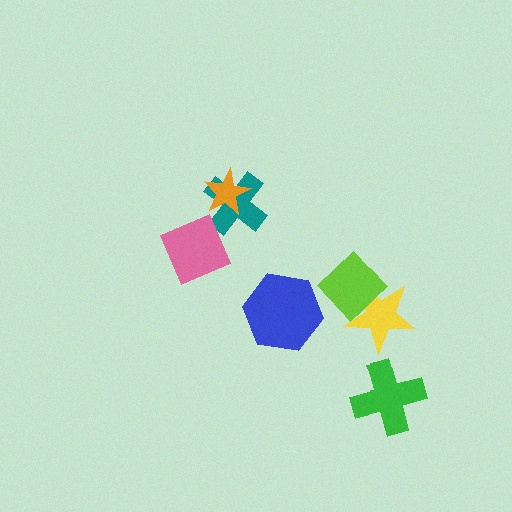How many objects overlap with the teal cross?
2 objects overlap with the teal cross.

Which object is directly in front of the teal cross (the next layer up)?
The orange star is directly in front of the teal cross.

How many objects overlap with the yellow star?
1 object overlaps with the yellow star.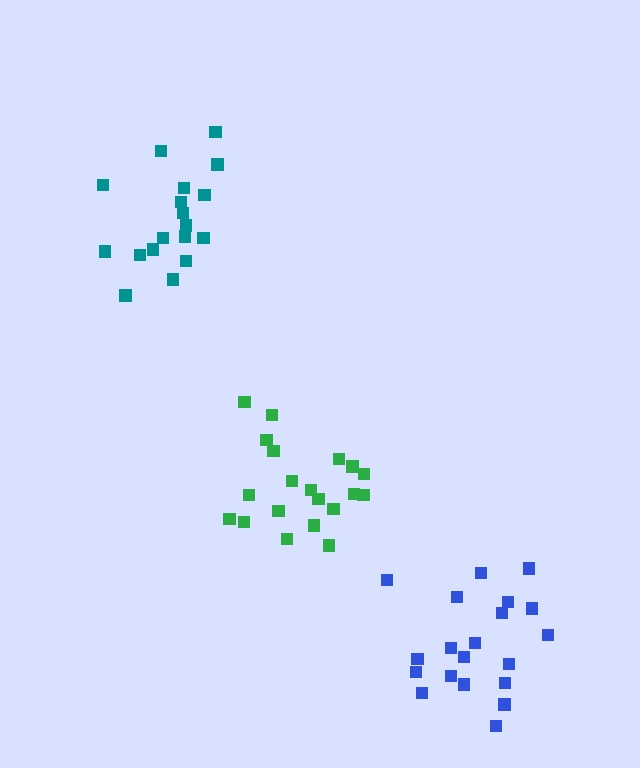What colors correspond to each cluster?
The clusters are colored: blue, teal, green.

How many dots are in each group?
Group 1: 20 dots, Group 2: 18 dots, Group 3: 20 dots (58 total).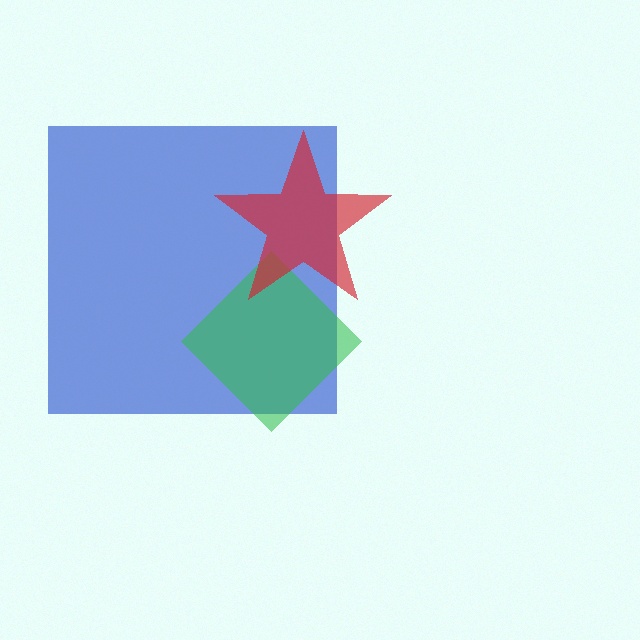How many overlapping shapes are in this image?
There are 3 overlapping shapes in the image.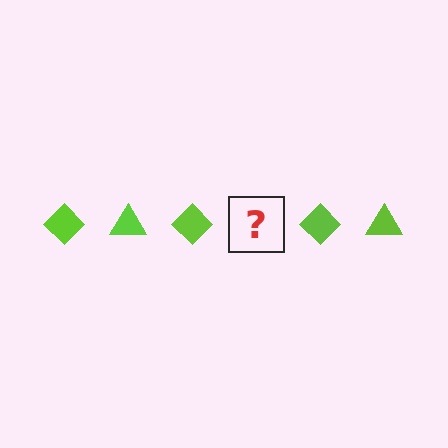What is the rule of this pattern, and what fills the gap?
The rule is that the pattern cycles through diamond, triangle shapes in lime. The gap should be filled with a lime triangle.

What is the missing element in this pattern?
The missing element is a lime triangle.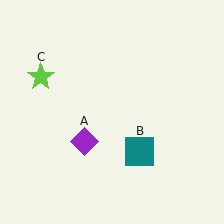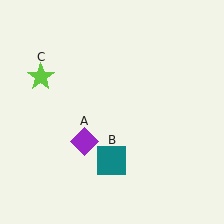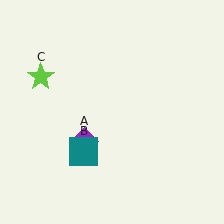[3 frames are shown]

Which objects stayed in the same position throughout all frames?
Purple diamond (object A) and lime star (object C) remained stationary.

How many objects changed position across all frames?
1 object changed position: teal square (object B).